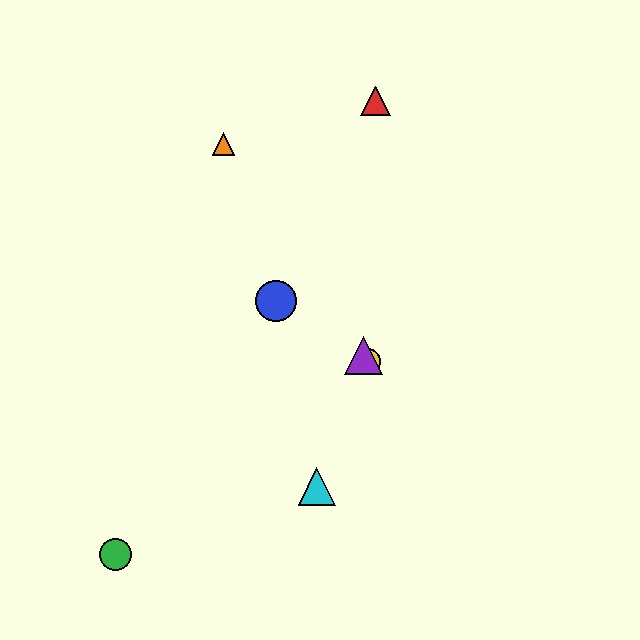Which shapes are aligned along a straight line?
The yellow circle, the purple triangle, the orange triangle are aligned along a straight line.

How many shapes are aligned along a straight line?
3 shapes (the yellow circle, the purple triangle, the orange triangle) are aligned along a straight line.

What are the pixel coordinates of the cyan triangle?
The cyan triangle is at (317, 487).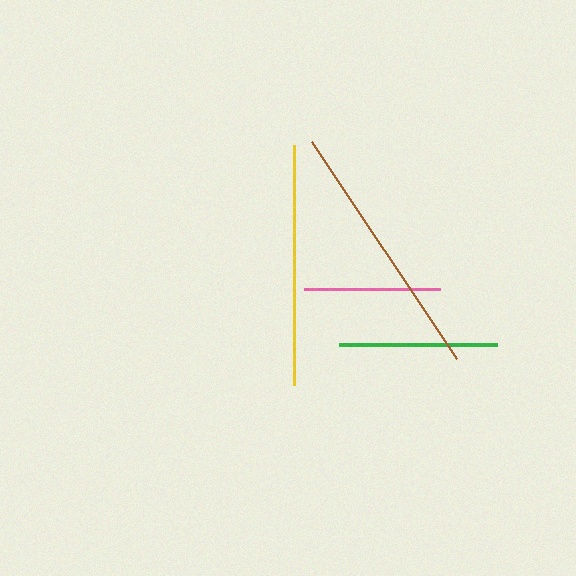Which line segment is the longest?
The brown line is the longest at approximately 261 pixels.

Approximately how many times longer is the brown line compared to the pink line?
The brown line is approximately 1.9 times the length of the pink line.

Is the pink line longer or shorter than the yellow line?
The yellow line is longer than the pink line.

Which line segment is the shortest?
The pink line is the shortest at approximately 136 pixels.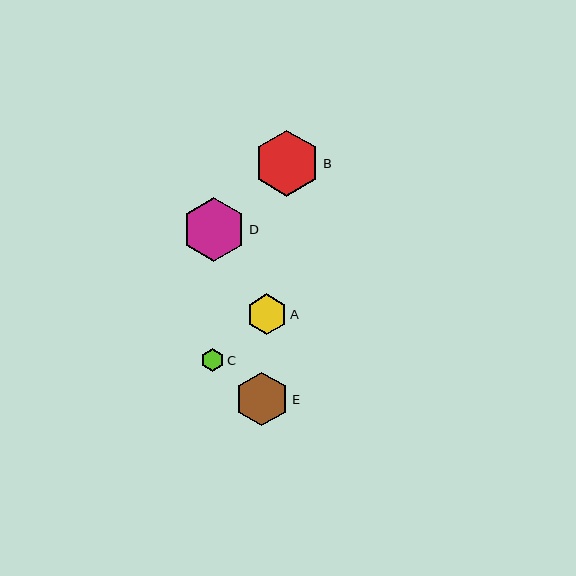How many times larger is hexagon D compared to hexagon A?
Hexagon D is approximately 1.6 times the size of hexagon A.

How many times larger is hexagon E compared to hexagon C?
Hexagon E is approximately 2.3 times the size of hexagon C.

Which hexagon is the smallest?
Hexagon C is the smallest with a size of approximately 23 pixels.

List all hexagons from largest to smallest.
From largest to smallest: B, D, E, A, C.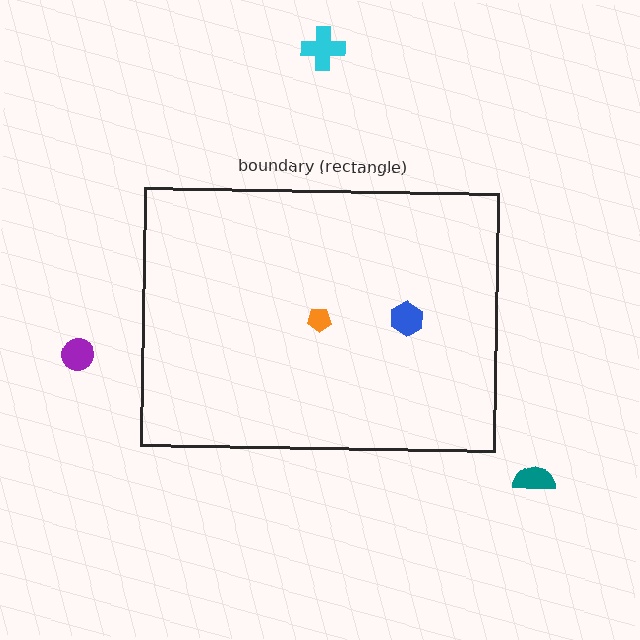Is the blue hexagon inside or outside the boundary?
Inside.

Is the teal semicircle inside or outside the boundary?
Outside.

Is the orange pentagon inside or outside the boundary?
Inside.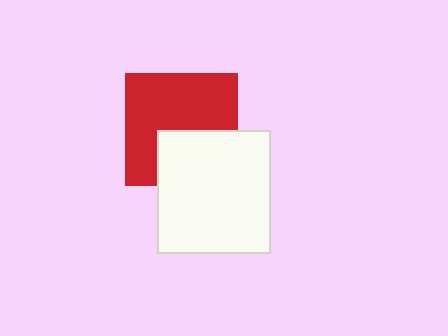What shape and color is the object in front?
The object in front is a white rectangle.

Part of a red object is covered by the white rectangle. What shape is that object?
It is a square.